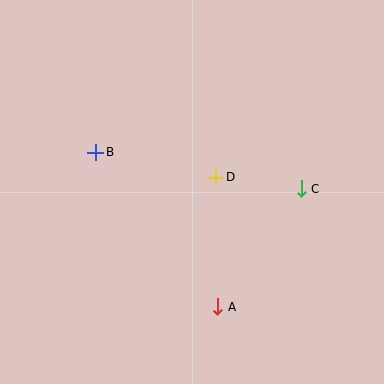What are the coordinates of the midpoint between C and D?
The midpoint between C and D is at (258, 183).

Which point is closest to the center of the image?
Point D at (216, 177) is closest to the center.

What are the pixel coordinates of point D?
Point D is at (216, 177).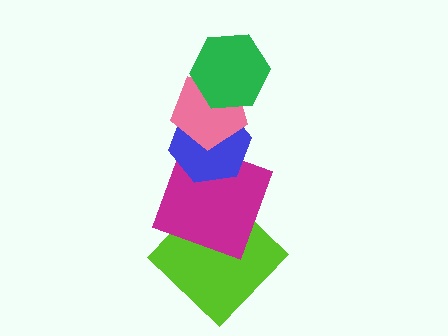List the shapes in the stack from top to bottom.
From top to bottom: the green hexagon, the pink pentagon, the blue hexagon, the magenta square, the lime diamond.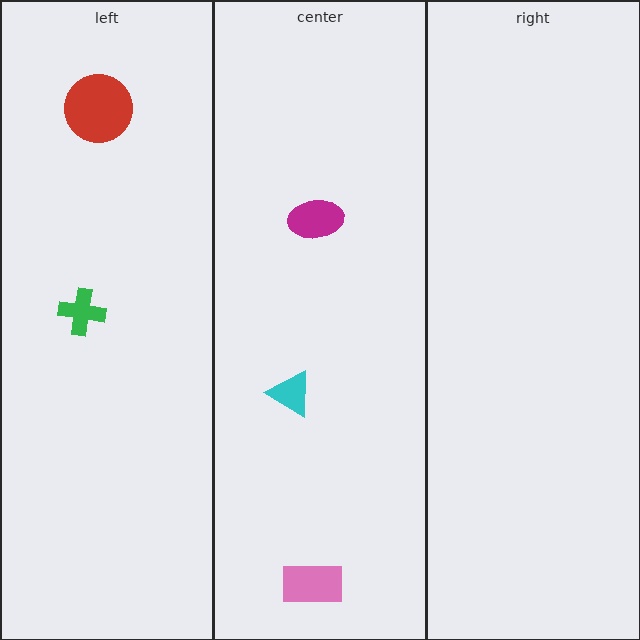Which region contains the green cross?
The left region.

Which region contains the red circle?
The left region.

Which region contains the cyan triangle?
The center region.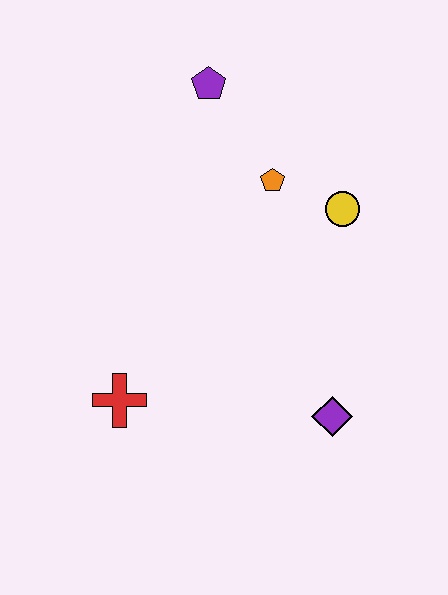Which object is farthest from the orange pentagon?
The red cross is farthest from the orange pentagon.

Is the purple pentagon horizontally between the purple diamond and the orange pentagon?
No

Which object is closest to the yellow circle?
The orange pentagon is closest to the yellow circle.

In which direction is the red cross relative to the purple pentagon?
The red cross is below the purple pentagon.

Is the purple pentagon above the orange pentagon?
Yes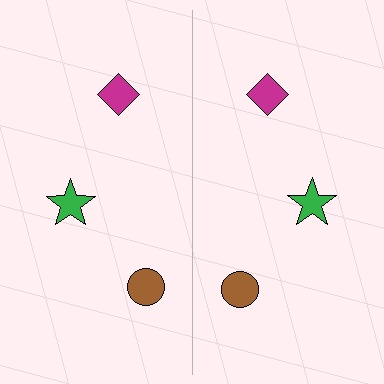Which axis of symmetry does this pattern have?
The pattern has a vertical axis of symmetry running through the center of the image.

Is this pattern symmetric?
Yes, this pattern has bilateral (reflection) symmetry.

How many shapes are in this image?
There are 6 shapes in this image.